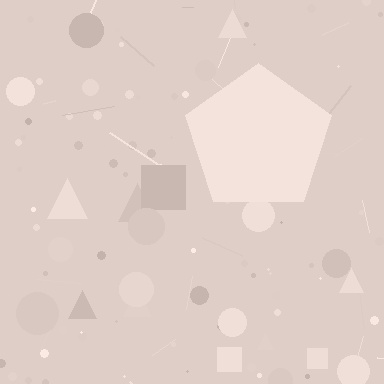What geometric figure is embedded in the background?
A pentagon is embedded in the background.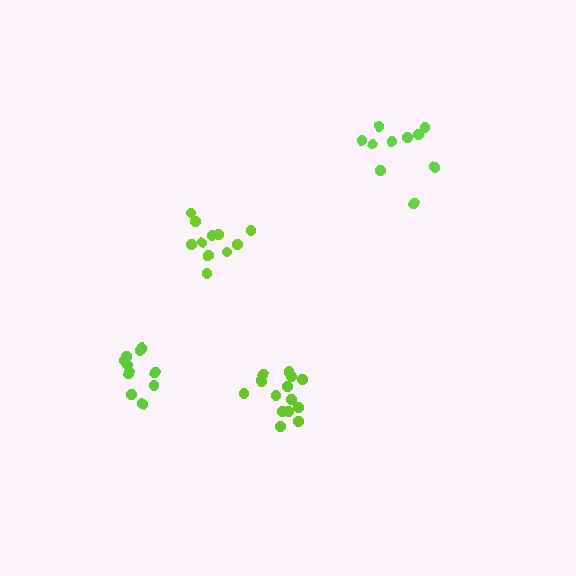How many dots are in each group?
Group 1: 11 dots, Group 2: 11 dots, Group 3: 14 dots, Group 4: 10 dots (46 total).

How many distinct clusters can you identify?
There are 4 distinct clusters.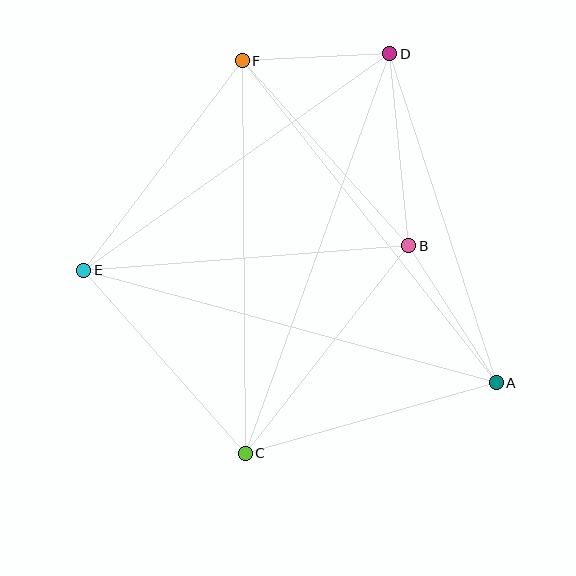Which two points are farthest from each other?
Points A and E are farthest from each other.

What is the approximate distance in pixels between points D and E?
The distance between D and E is approximately 375 pixels.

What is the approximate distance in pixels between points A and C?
The distance between A and C is approximately 260 pixels.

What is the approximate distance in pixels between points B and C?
The distance between B and C is approximately 264 pixels.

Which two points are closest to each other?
Points D and F are closest to each other.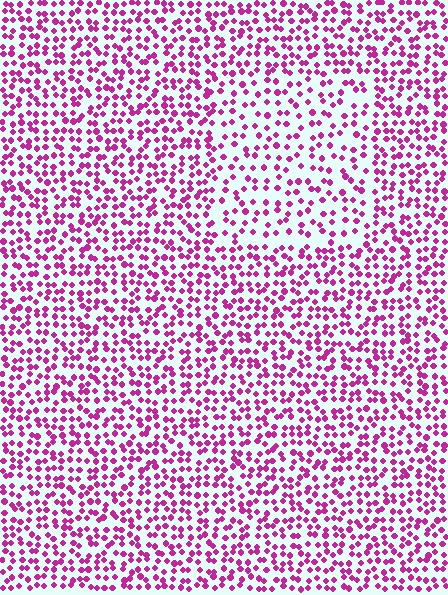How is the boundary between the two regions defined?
The boundary is defined by a change in element density (approximately 1.7x ratio). All elements are the same color, size, and shape.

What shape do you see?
I see a rectangle.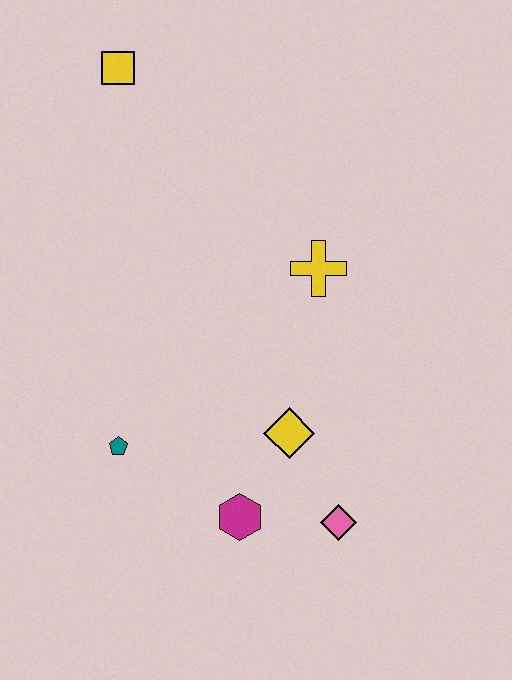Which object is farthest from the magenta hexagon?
The yellow square is farthest from the magenta hexagon.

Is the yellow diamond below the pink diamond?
No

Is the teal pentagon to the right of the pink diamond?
No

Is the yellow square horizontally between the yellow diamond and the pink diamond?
No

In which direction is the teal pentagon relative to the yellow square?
The teal pentagon is below the yellow square.